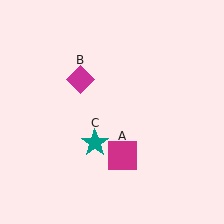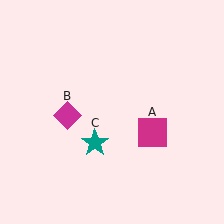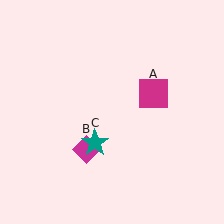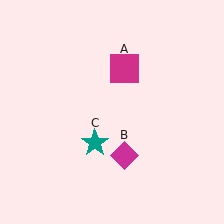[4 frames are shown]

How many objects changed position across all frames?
2 objects changed position: magenta square (object A), magenta diamond (object B).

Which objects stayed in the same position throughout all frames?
Teal star (object C) remained stationary.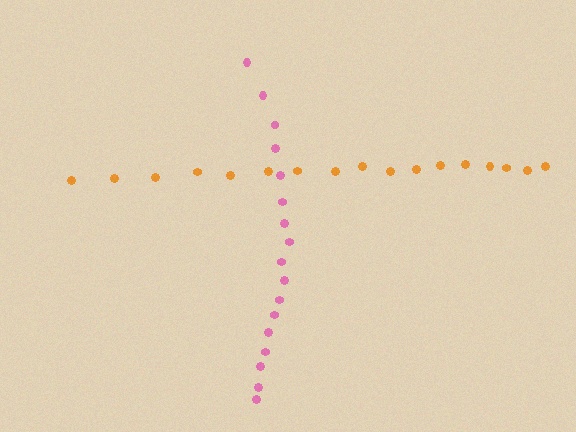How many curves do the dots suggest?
There are 2 distinct paths.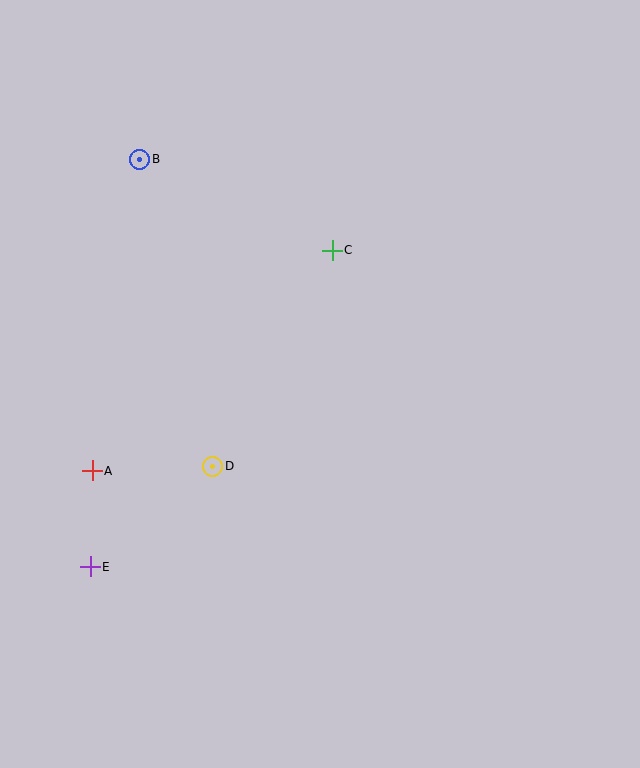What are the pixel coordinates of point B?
Point B is at (140, 159).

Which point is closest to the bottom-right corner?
Point D is closest to the bottom-right corner.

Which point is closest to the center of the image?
Point C at (332, 250) is closest to the center.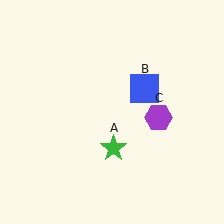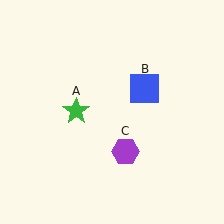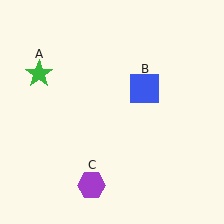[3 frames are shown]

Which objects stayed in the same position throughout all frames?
Blue square (object B) remained stationary.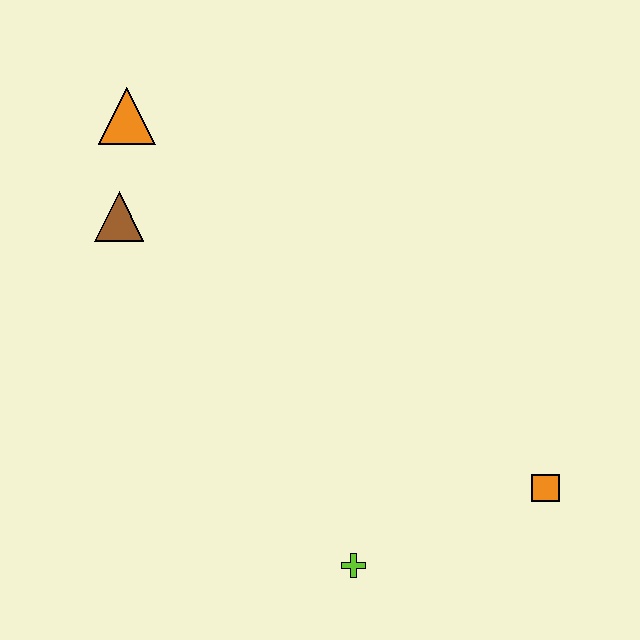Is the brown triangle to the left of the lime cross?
Yes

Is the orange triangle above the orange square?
Yes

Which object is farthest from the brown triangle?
The orange square is farthest from the brown triangle.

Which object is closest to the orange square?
The lime cross is closest to the orange square.